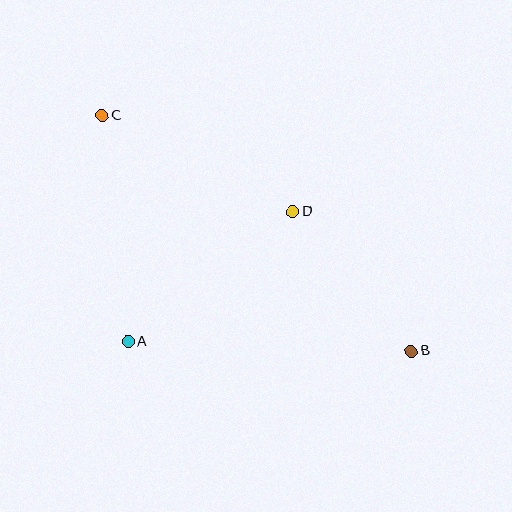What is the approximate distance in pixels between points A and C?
The distance between A and C is approximately 227 pixels.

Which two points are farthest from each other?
Points B and C are farthest from each other.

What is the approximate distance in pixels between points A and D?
The distance between A and D is approximately 210 pixels.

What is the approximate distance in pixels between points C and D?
The distance between C and D is approximately 213 pixels.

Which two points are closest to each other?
Points B and D are closest to each other.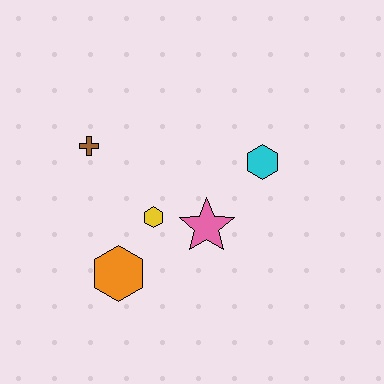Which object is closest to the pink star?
The yellow hexagon is closest to the pink star.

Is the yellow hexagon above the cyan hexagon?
No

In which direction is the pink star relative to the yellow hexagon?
The pink star is to the right of the yellow hexagon.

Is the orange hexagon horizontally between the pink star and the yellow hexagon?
No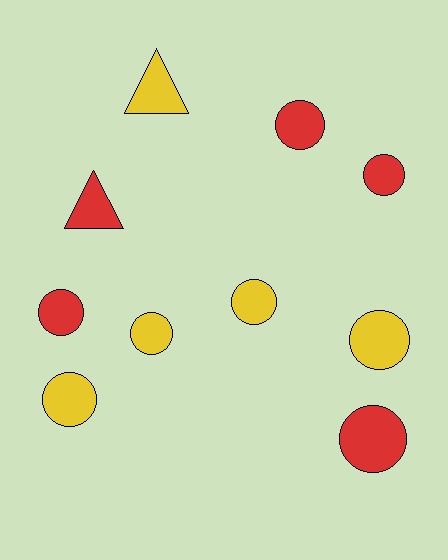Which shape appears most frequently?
Circle, with 8 objects.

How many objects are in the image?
There are 10 objects.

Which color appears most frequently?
Red, with 5 objects.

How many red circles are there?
There are 4 red circles.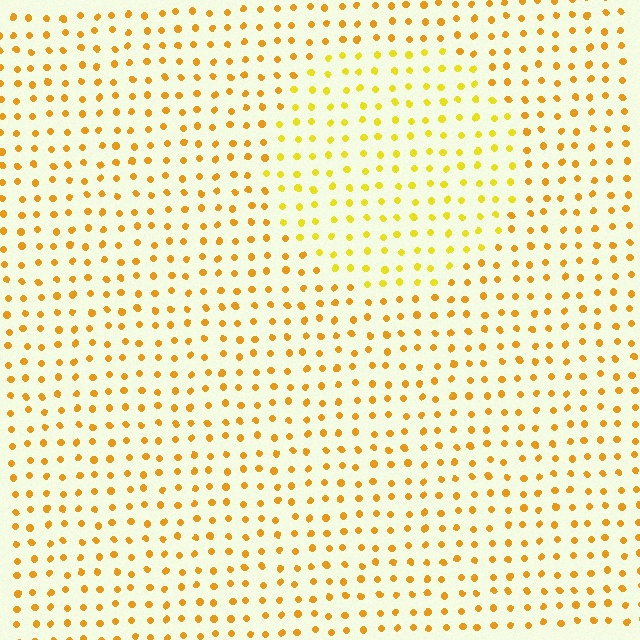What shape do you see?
I see a circle.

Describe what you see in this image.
The image is filled with small orange elements in a uniform arrangement. A circle-shaped region is visible where the elements are tinted to a slightly different hue, forming a subtle color boundary.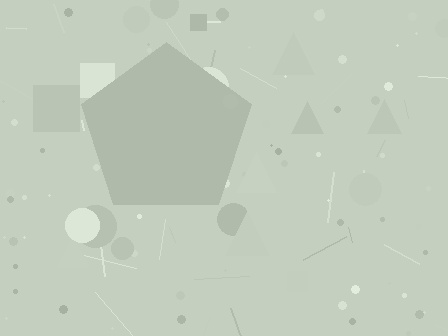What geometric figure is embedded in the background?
A pentagon is embedded in the background.